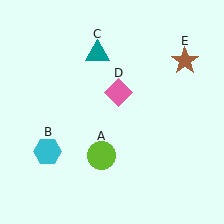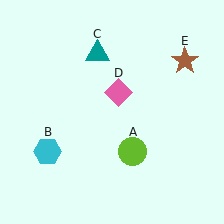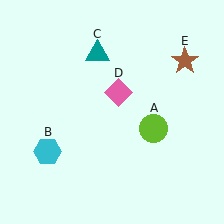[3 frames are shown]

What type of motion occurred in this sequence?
The lime circle (object A) rotated counterclockwise around the center of the scene.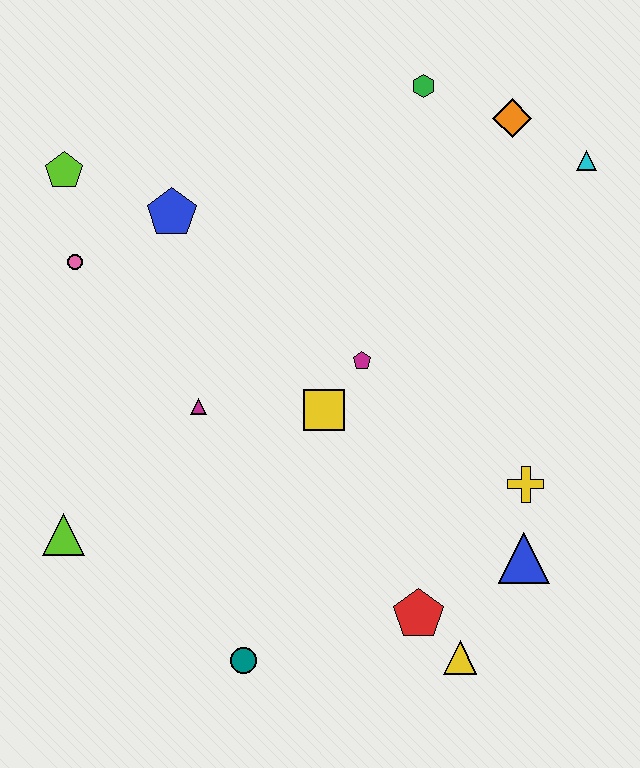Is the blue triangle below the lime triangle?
Yes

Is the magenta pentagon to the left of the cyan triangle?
Yes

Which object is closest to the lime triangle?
The magenta triangle is closest to the lime triangle.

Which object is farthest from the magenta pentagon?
The lime pentagon is farthest from the magenta pentagon.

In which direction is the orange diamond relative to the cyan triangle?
The orange diamond is to the left of the cyan triangle.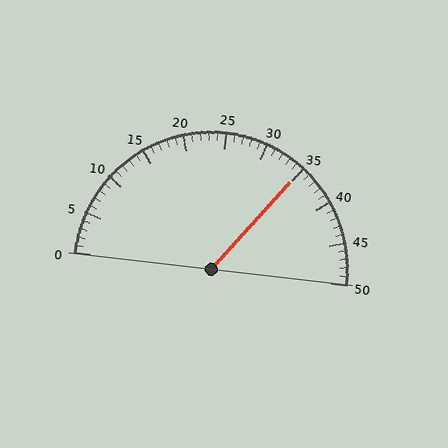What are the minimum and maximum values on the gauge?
The gauge ranges from 0 to 50.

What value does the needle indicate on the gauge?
The needle indicates approximately 35.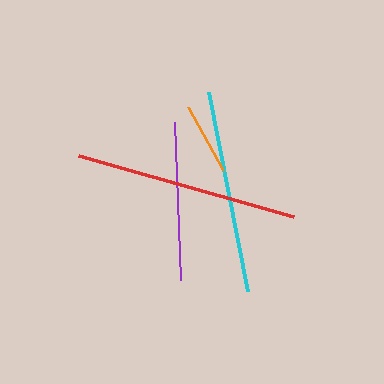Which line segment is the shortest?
The orange line is the shortest at approximately 72 pixels.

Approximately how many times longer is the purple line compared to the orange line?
The purple line is approximately 2.2 times the length of the orange line.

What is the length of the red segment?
The red segment is approximately 223 pixels long.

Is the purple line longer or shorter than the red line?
The red line is longer than the purple line.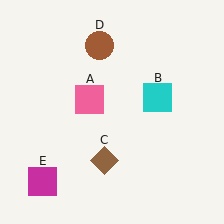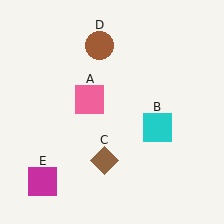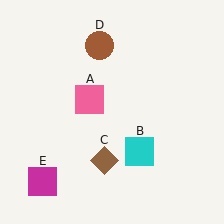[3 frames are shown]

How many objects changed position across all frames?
1 object changed position: cyan square (object B).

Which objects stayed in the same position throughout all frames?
Pink square (object A) and brown diamond (object C) and brown circle (object D) and magenta square (object E) remained stationary.